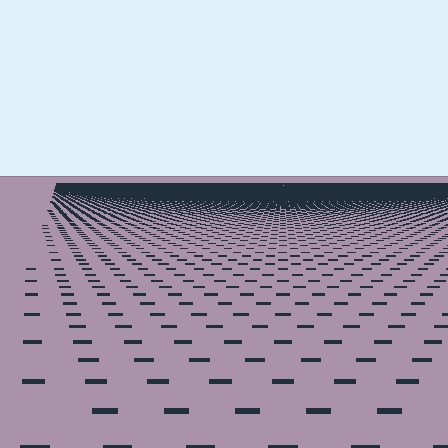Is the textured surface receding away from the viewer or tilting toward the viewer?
The surface is receding away from the viewer. Texture elements get smaller and denser toward the top.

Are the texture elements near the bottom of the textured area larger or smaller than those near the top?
Larger. Near the bottom, elements are closer to the viewer and appear at a bigger on-screen size.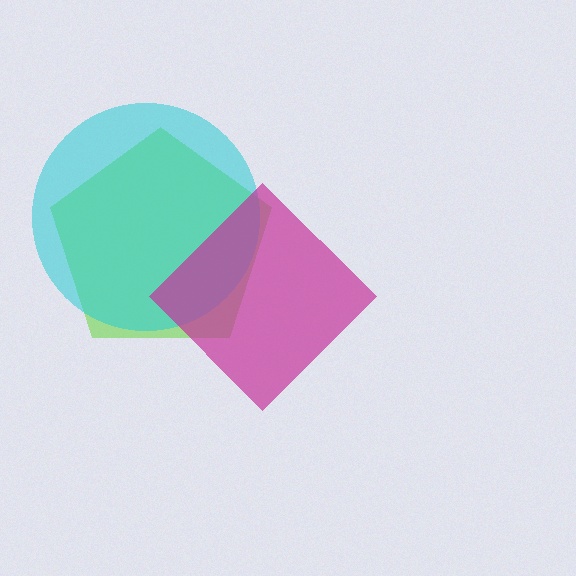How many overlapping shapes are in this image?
There are 3 overlapping shapes in the image.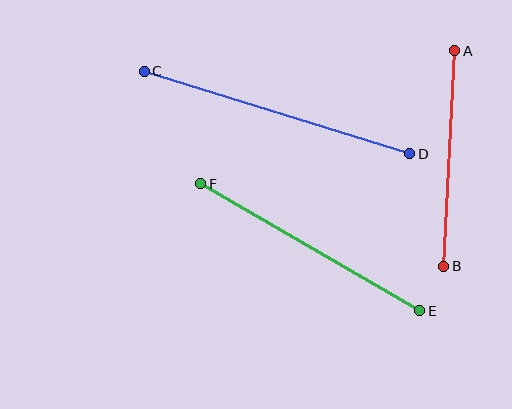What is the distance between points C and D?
The distance is approximately 278 pixels.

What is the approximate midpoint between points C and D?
The midpoint is at approximately (277, 113) pixels.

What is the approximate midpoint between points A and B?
The midpoint is at approximately (449, 159) pixels.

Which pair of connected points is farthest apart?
Points C and D are farthest apart.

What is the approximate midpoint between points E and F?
The midpoint is at approximately (310, 247) pixels.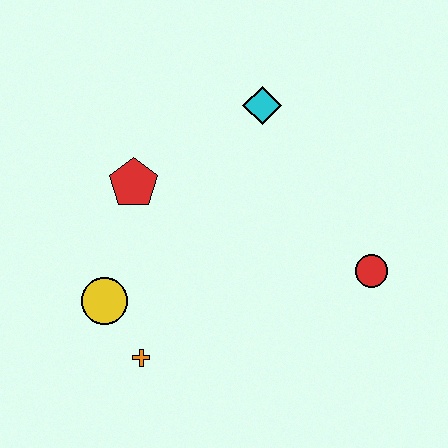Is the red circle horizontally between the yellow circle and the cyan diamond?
No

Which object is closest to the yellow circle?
The orange cross is closest to the yellow circle.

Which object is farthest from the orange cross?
The cyan diamond is farthest from the orange cross.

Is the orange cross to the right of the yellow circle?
Yes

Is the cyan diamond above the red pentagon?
Yes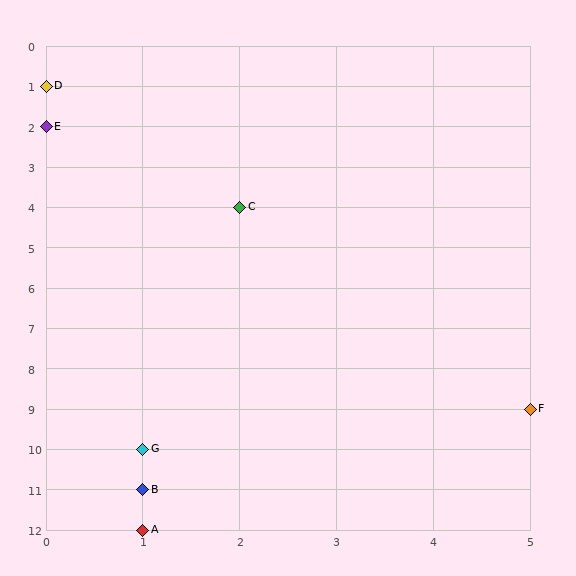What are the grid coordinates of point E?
Point E is at grid coordinates (0, 2).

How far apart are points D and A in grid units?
Points D and A are 1 column and 11 rows apart (about 11.0 grid units diagonally).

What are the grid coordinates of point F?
Point F is at grid coordinates (5, 9).